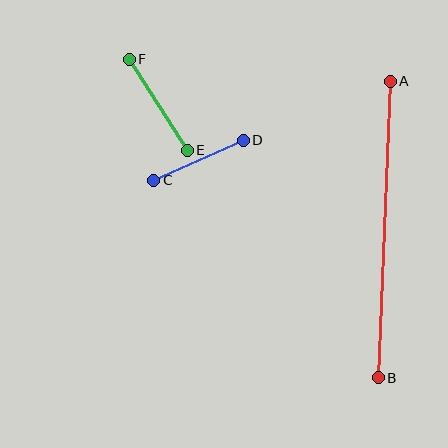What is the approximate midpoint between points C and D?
The midpoint is at approximately (199, 160) pixels.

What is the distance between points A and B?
The distance is approximately 297 pixels.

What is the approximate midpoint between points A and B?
The midpoint is at approximately (384, 229) pixels.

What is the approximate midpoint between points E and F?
The midpoint is at approximately (158, 105) pixels.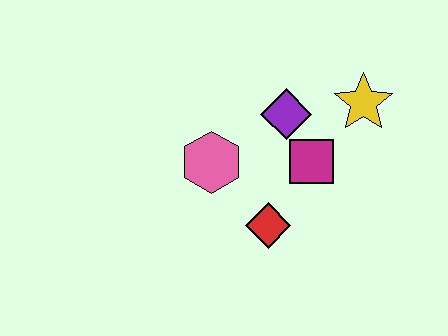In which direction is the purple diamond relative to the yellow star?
The purple diamond is to the left of the yellow star.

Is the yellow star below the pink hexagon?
No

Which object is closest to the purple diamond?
The magenta square is closest to the purple diamond.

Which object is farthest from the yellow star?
The pink hexagon is farthest from the yellow star.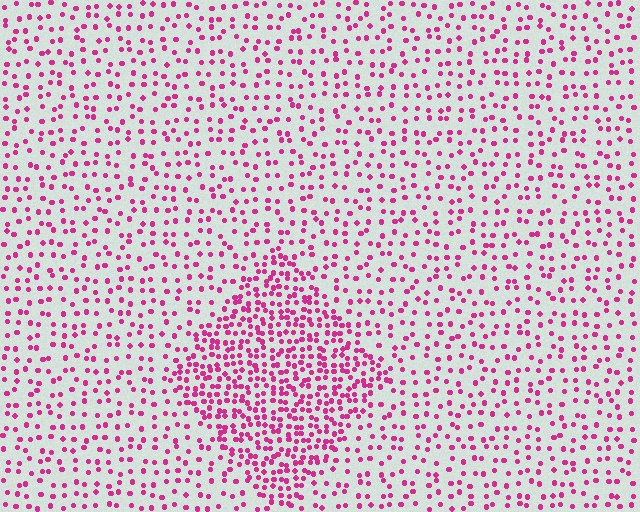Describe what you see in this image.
The image contains small magenta elements arranged at two different densities. A diamond-shaped region is visible where the elements are more densely packed than the surrounding area.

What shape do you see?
I see a diamond.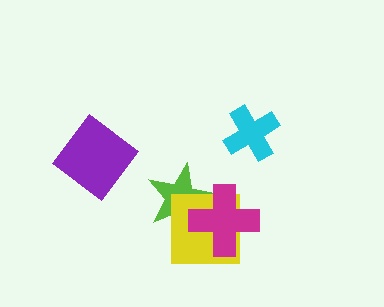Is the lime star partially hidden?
Yes, it is partially covered by another shape.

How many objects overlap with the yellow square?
2 objects overlap with the yellow square.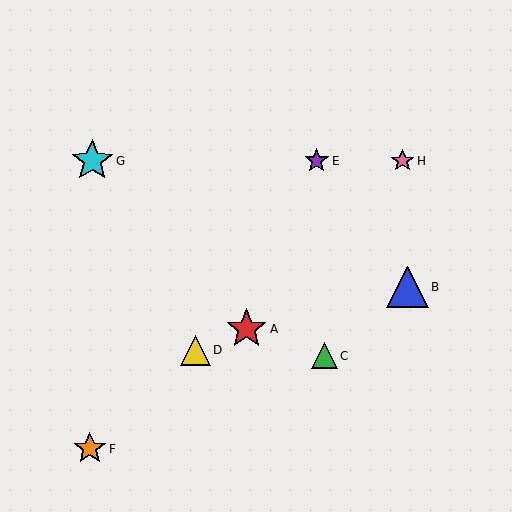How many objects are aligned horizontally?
3 objects (E, G, H) are aligned horizontally.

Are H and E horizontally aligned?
Yes, both are at y≈161.